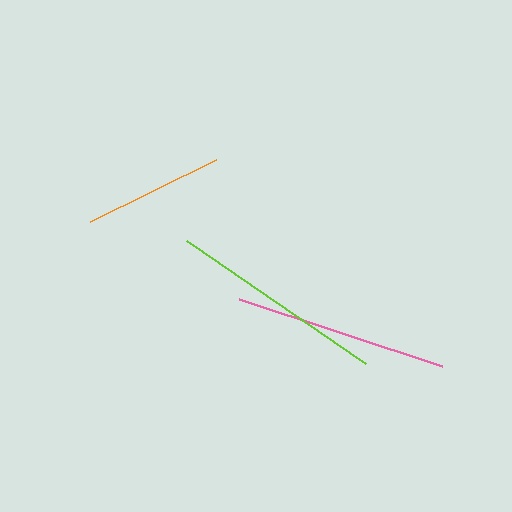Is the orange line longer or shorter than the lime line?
The lime line is longer than the orange line.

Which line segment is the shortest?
The orange line is the shortest at approximately 141 pixels.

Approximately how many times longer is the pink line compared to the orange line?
The pink line is approximately 1.5 times the length of the orange line.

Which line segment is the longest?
The lime line is the longest at approximately 217 pixels.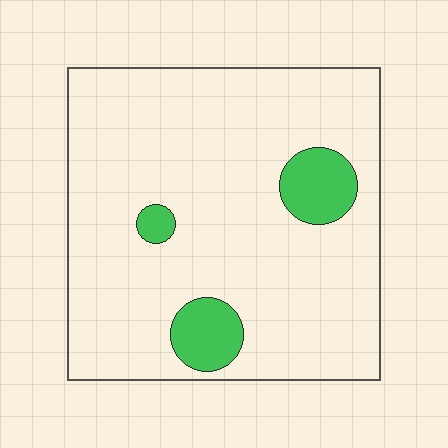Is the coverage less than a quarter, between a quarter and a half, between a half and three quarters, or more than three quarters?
Less than a quarter.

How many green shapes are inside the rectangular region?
3.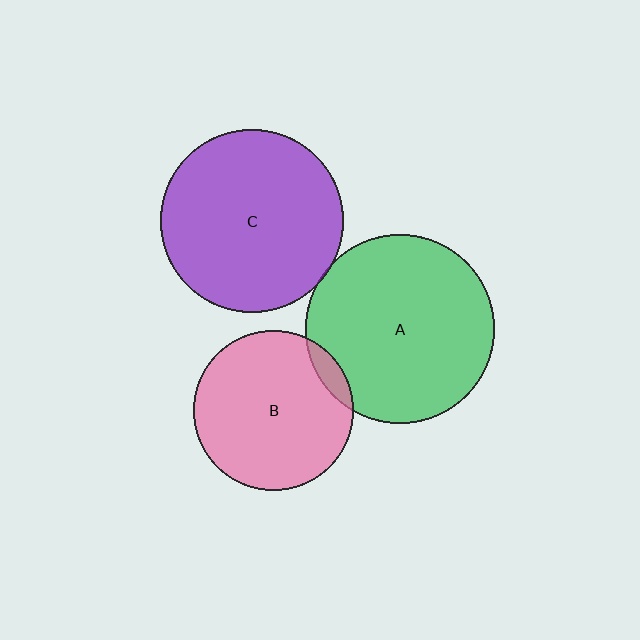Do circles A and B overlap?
Yes.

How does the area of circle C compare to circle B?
Approximately 1.3 times.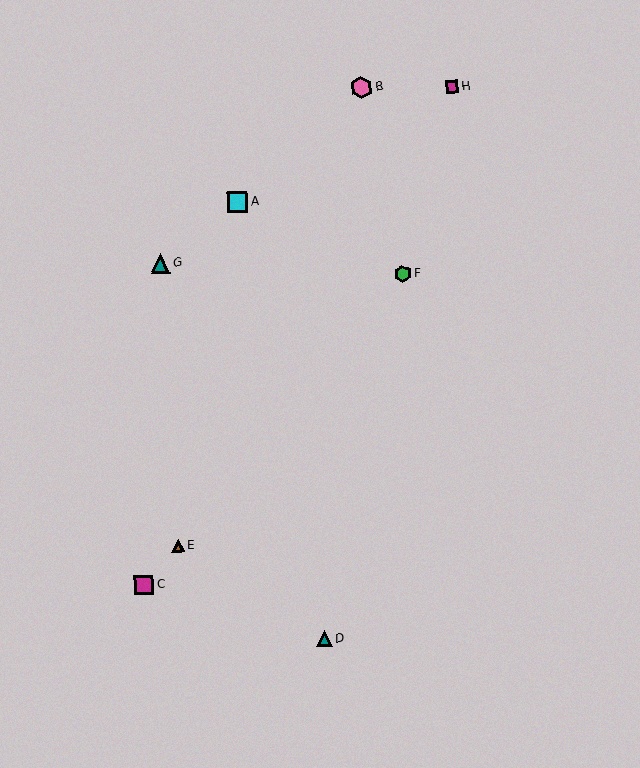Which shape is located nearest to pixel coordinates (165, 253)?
The teal triangle (labeled G) at (160, 263) is nearest to that location.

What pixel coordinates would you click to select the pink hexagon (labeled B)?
Click at (361, 88) to select the pink hexagon B.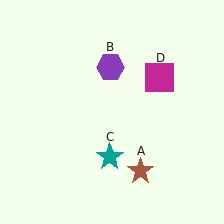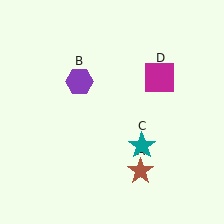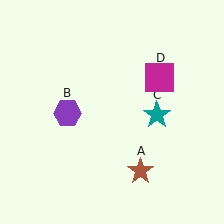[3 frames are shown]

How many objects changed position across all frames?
2 objects changed position: purple hexagon (object B), teal star (object C).